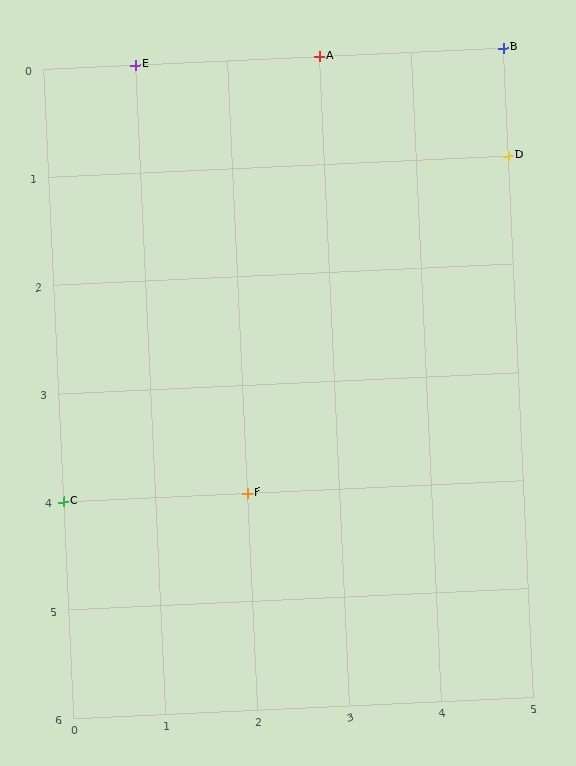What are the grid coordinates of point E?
Point E is at grid coordinates (1, 0).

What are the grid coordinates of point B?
Point B is at grid coordinates (5, 0).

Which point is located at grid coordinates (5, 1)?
Point D is at (5, 1).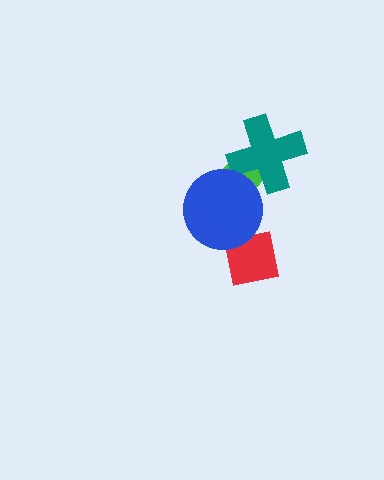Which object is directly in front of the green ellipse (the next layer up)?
The teal cross is directly in front of the green ellipse.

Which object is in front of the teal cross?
The blue circle is in front of the teal cross.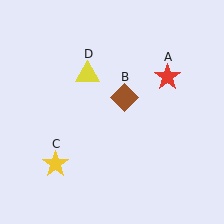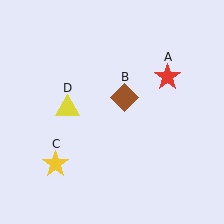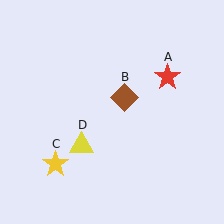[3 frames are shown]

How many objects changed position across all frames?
1 object changed position: yellow triangle (object D).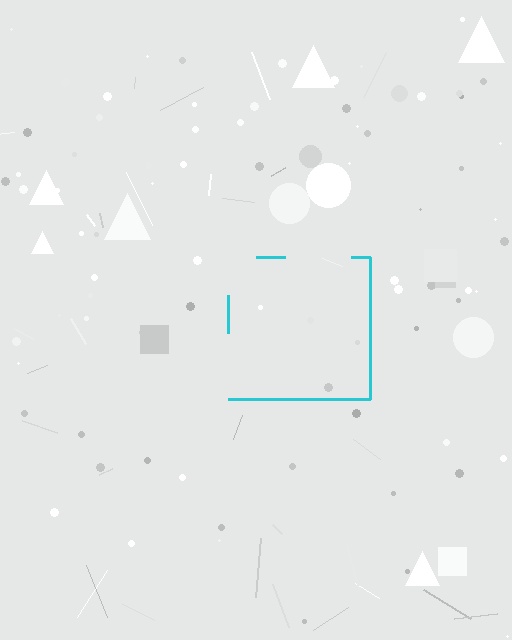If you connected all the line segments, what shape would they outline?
They would outline a square.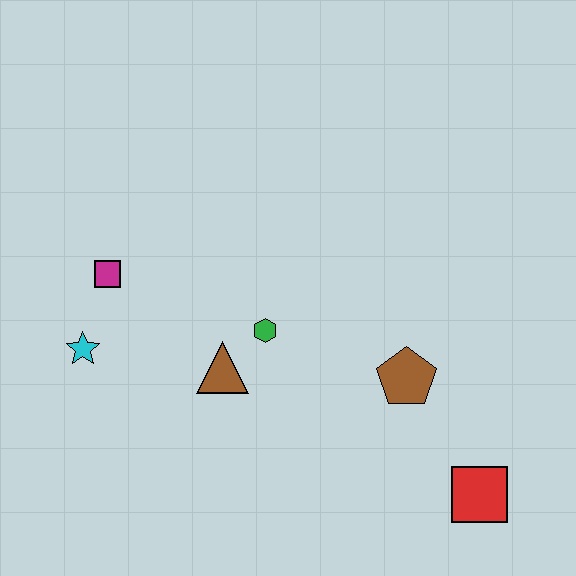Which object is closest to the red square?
The brown pentagon is closest to the red square.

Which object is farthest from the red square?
The magenta square is farthest from the red square.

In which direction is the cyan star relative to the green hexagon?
The cyan star is to the left of the green hexagon.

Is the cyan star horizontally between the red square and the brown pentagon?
No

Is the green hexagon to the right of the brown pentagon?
No